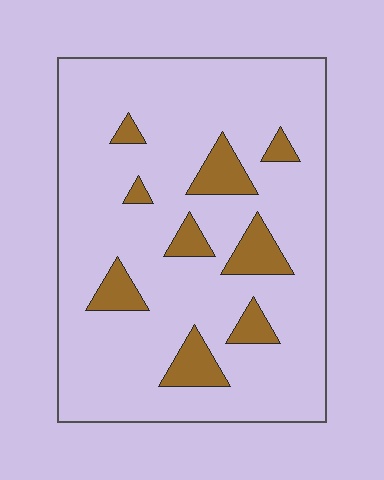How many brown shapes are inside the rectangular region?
9.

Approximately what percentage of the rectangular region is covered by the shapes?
Approximately 15%.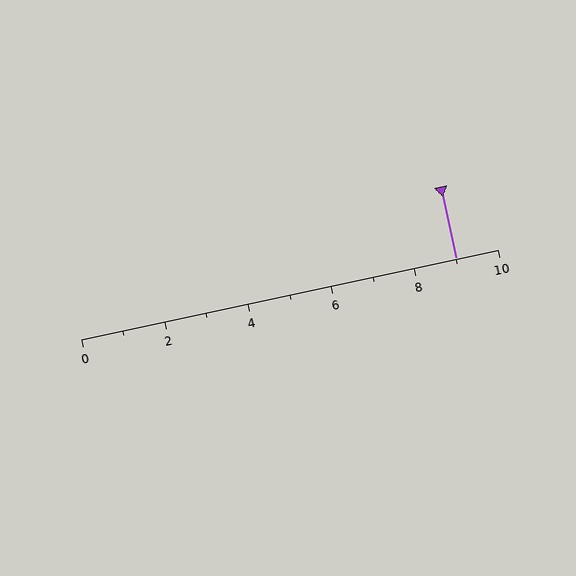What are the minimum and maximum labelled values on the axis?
The axis runs from 0 to 10.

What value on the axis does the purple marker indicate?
The marker indicates approximately 9.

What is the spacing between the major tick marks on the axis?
The major ticks are spaced 2 apart.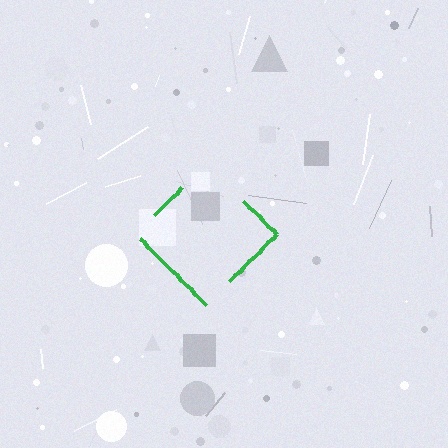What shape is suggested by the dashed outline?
The dashed outline suggests a diamond.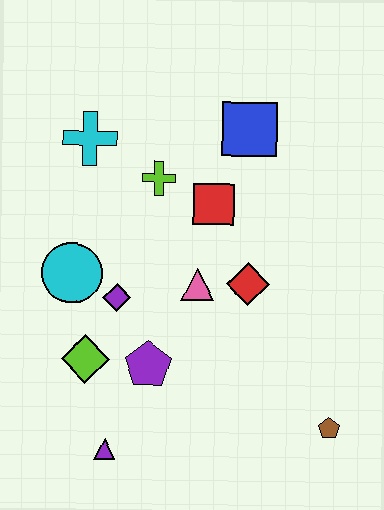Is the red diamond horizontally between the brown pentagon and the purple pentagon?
Yes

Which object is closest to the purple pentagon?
The lime diamond is closest to the purple pentagon.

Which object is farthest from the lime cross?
The brown pentagon is farthest from the lime cross.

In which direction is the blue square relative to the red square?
The blue square is above the red square.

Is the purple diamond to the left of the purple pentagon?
Yes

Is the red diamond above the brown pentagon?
Yes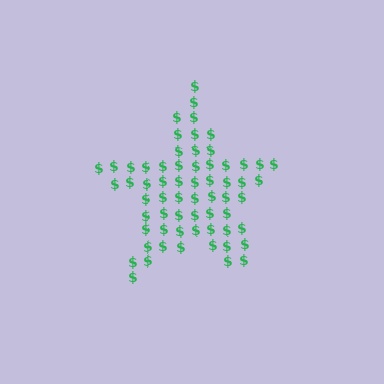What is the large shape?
The large shape is a star.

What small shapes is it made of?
It is made of small dollar signs.